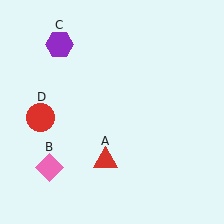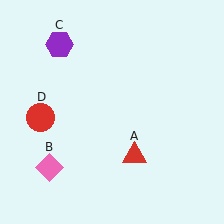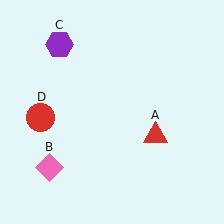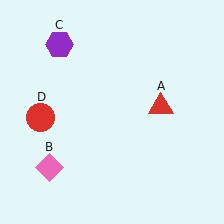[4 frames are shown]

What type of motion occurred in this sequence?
The red triangle (object A) rotated counterclockwise around the center of the scene.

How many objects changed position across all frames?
1 object changed position: red triangle (object A).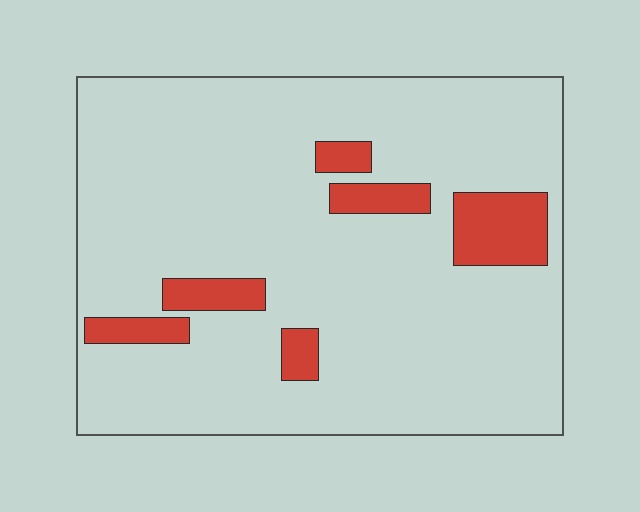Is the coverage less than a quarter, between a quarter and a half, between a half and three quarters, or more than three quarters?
Less than a quarter.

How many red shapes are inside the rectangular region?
6.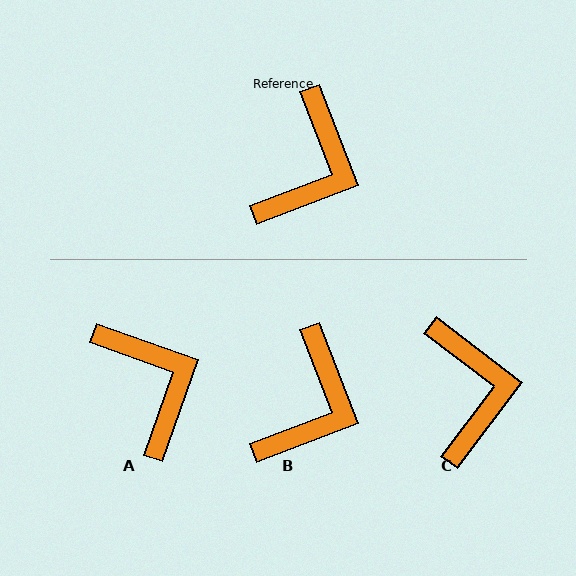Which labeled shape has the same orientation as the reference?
B.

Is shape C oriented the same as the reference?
No, it is off by about 32 degrees.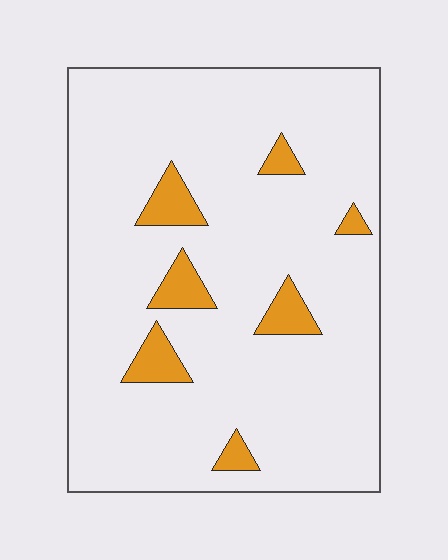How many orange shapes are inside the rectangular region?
7.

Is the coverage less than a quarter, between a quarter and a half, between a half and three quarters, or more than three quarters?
Less than a quarter.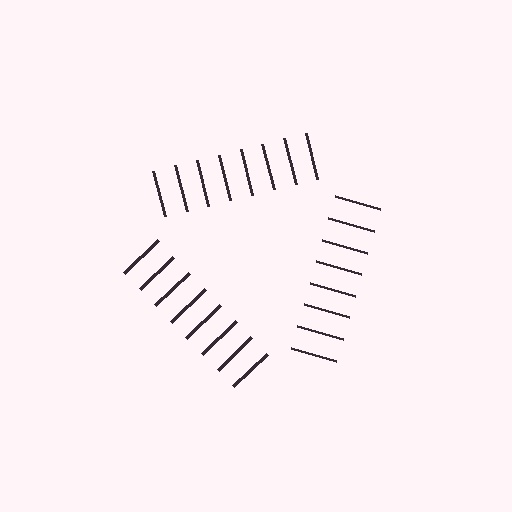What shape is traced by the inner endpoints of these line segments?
An illusory triangle — the line segments terminate on its edges but no continuous stroke is drawn.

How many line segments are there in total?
24 — 8 along each of the 3 edges.